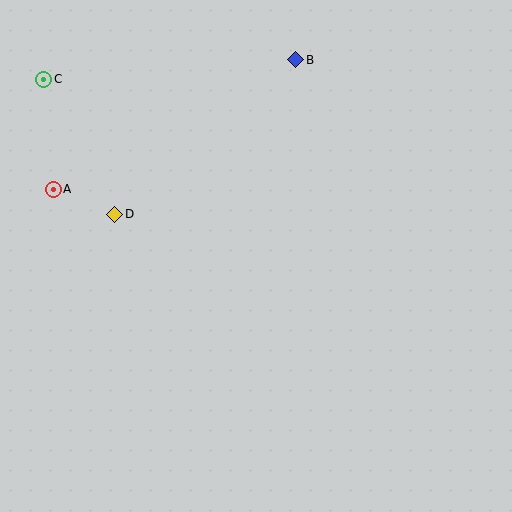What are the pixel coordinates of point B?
Point B is at (296, 60).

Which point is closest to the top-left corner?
Point C is closest to the top-left corner.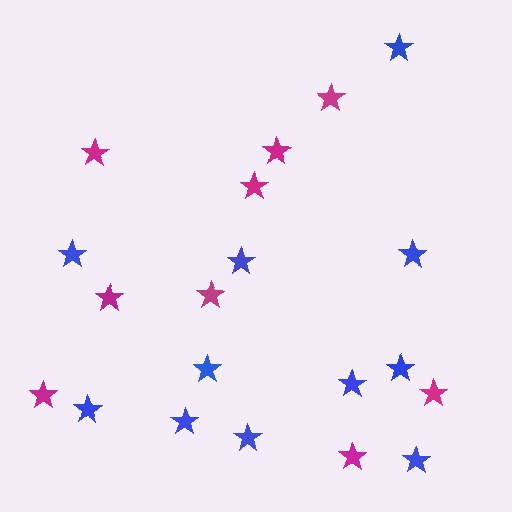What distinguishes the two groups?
There are 2 groups: one group of magenta stars (9) and one group of blue stars (11).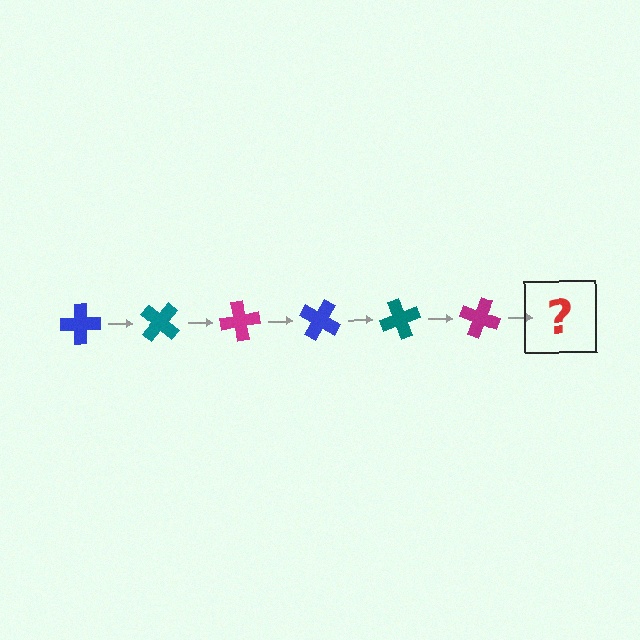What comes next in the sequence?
The next element should be a blue cross, rotated 240 degrees from the start.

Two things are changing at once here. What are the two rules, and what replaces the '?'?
The two rules are that it rotates 40 degrees each step and the color cycles through blue, teal, and magenta. The '?' should be a blue cross, rotated 240 degrees from the start.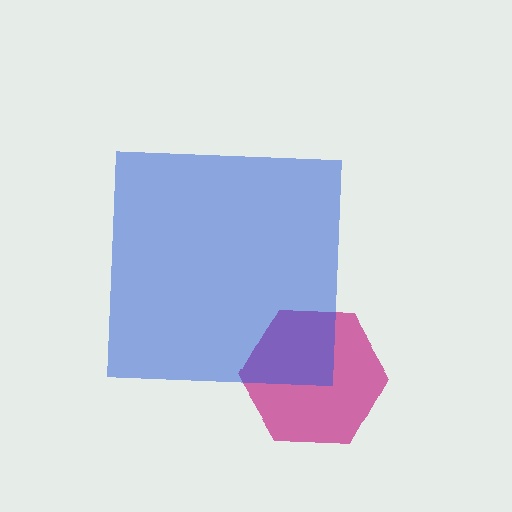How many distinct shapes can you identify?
There are 2 distinct shapes: a magenta hexagon, a blue square.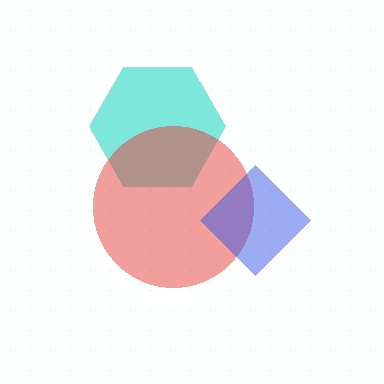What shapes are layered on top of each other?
The layered shapes are: a cyan hexagon, a red circle, a blue diamond.